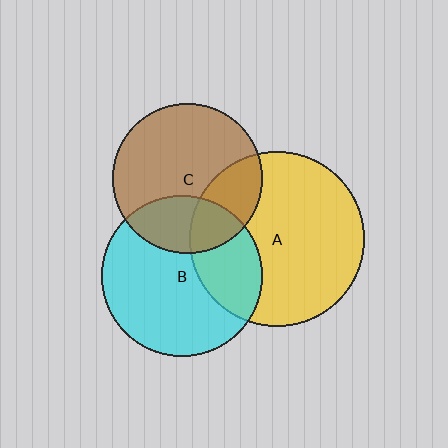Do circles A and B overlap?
Yes.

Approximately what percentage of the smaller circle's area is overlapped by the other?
Approximately 30%.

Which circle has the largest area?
Circle A (yellow).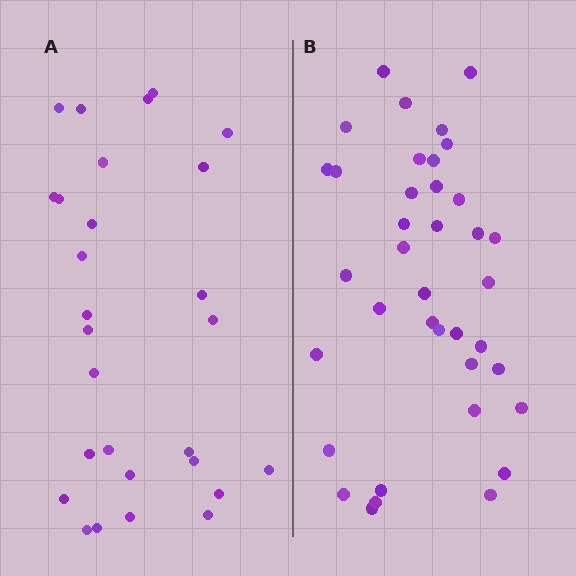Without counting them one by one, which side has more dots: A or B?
Region B (the right region) has more dots.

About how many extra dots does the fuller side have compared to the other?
Region B has roughly 10 or so more dots than region A.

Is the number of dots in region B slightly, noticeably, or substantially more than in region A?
Region B has noticeably more, but not dramatically so. The ratio is roughly 1.4 to 1.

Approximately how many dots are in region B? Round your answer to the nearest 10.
About 40 dots. (The exact count is 38, which rounds to 40.)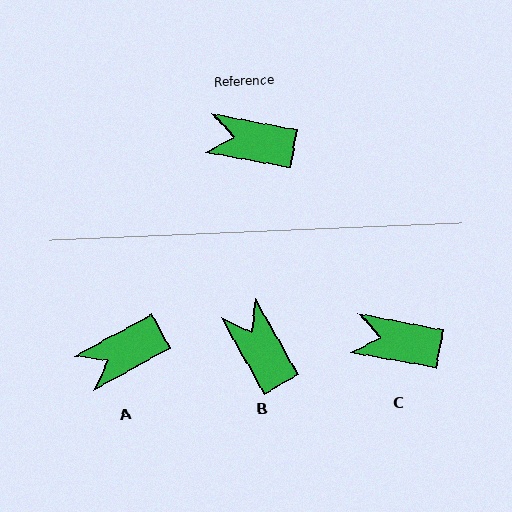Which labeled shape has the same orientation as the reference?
C.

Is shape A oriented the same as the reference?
No, it is off by about 39 degrees.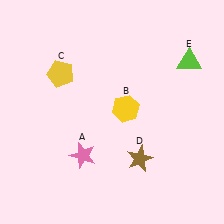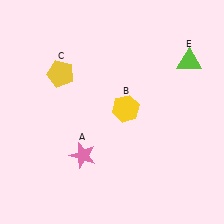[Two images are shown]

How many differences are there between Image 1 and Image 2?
There is 1 difference between the two images.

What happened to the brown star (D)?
The brown star (D) was removed in Image 2. It was in the bottom-right area of Image 1.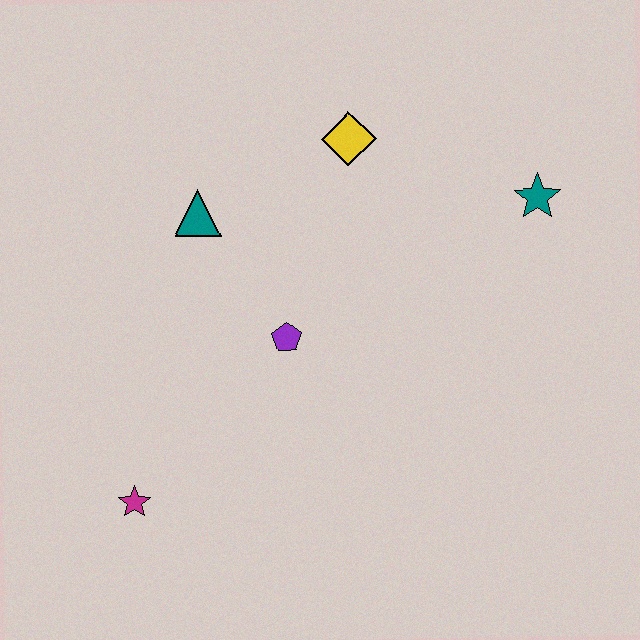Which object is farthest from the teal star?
The magenta star is farthest from the teal star.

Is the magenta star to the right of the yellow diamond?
No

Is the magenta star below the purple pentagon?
Yes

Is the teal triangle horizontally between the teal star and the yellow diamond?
No